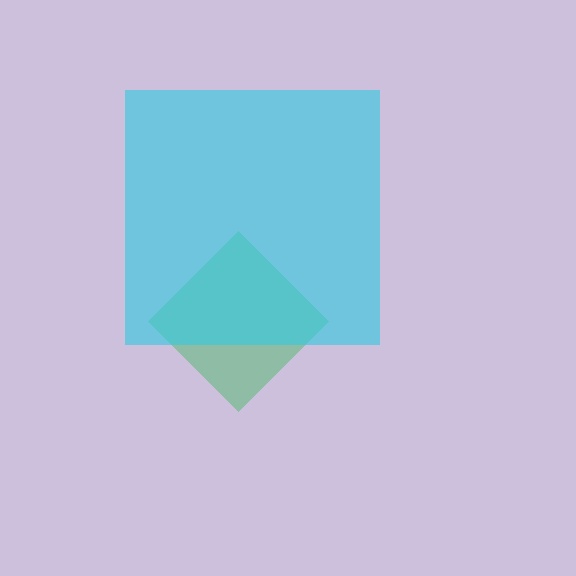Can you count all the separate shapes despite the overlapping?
Yes, there are 2 separate shapes.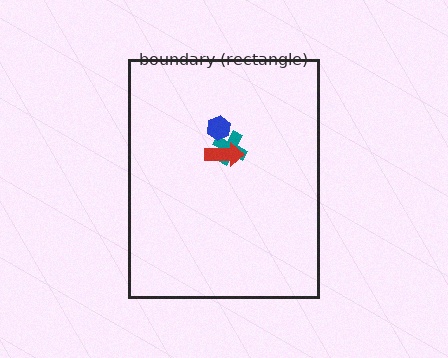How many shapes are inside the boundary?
3 inside, 0 outside.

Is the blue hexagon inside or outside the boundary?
Inside.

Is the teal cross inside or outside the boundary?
Inside.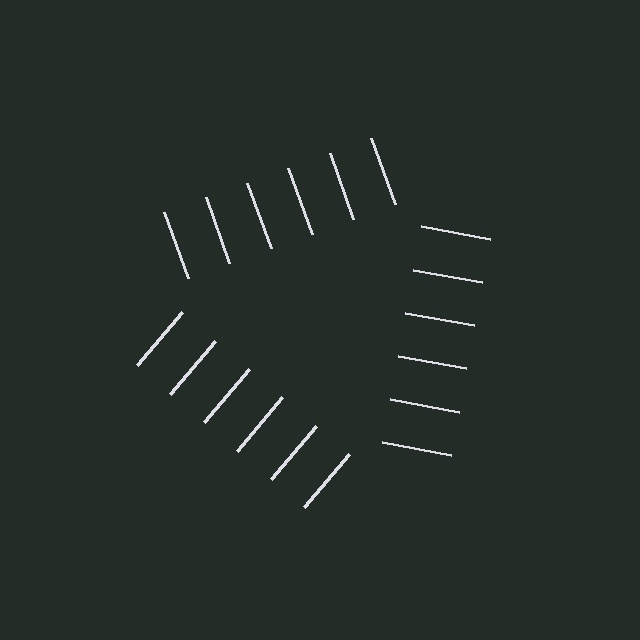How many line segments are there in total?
18 — 6 along each of the 3 edges.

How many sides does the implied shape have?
3 sides — the line-ends trace a triangle.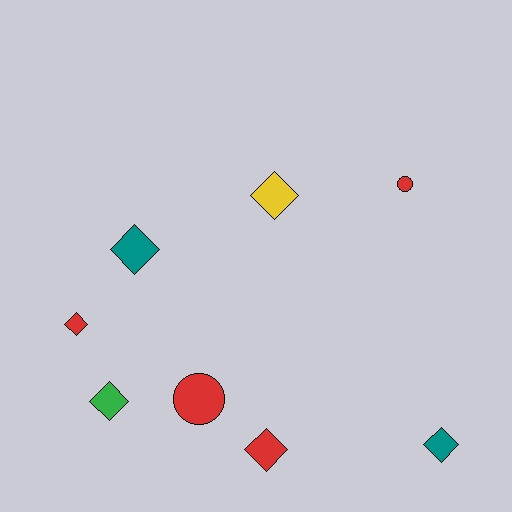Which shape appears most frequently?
Diamond, with 6 objects.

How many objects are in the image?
There are 8 objects.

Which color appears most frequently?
Red, with 4 objects.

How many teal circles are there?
There are no teal circles.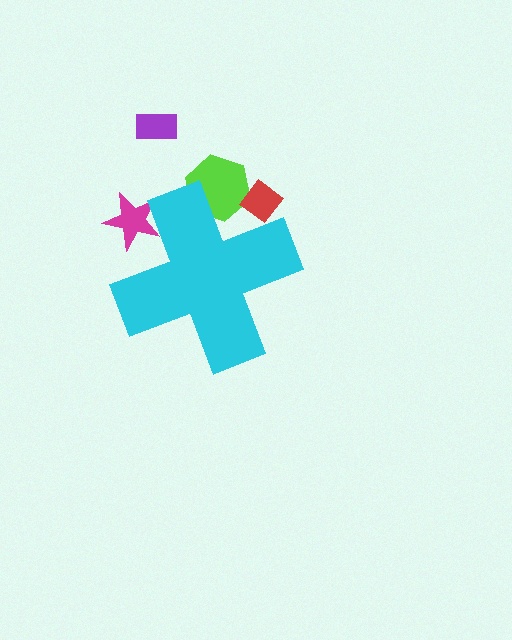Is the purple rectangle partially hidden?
No, the purple rectangle is fully visible.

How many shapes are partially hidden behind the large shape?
3 shapes are partially hidden.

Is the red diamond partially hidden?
Yes, the red diamond is partially hidden behind the cyan cross.